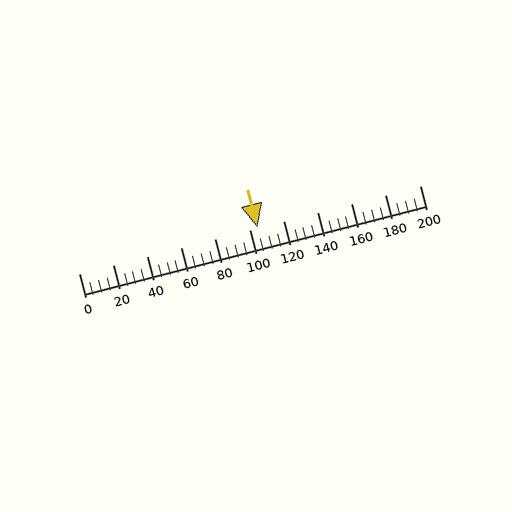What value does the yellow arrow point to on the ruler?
The yellow arrow points to approximately 105.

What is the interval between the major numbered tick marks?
The major tick marks are spaced 20 units apart.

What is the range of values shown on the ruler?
The ruler shows values from 0 to 200.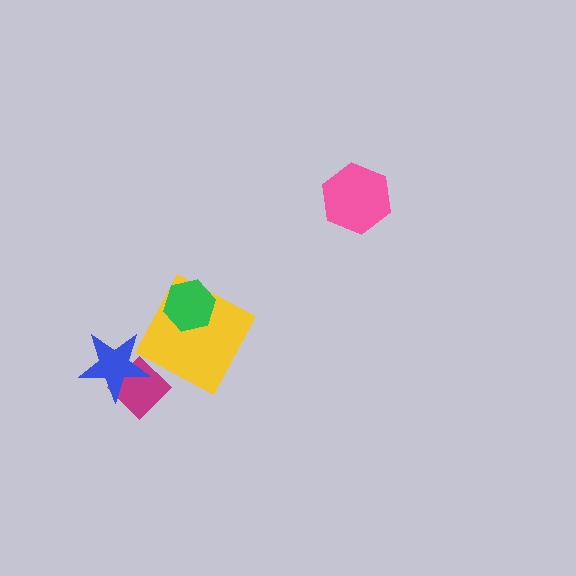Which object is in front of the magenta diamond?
The blue star is in front of the magenta diamond.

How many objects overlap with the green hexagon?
1 object overlaps with the green hexagon.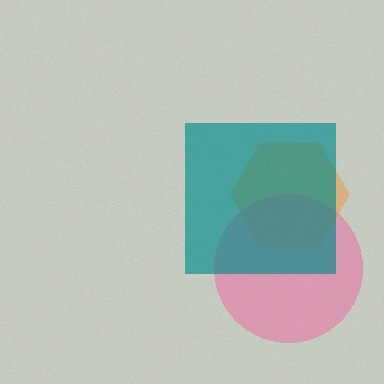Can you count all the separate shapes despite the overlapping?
Yes, there are 3 separate shapes.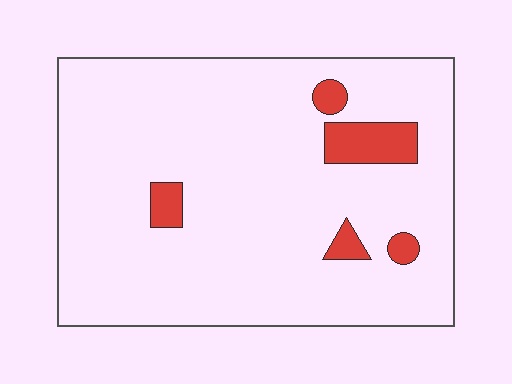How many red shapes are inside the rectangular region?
5.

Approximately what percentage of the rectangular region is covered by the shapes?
Approximately 10%.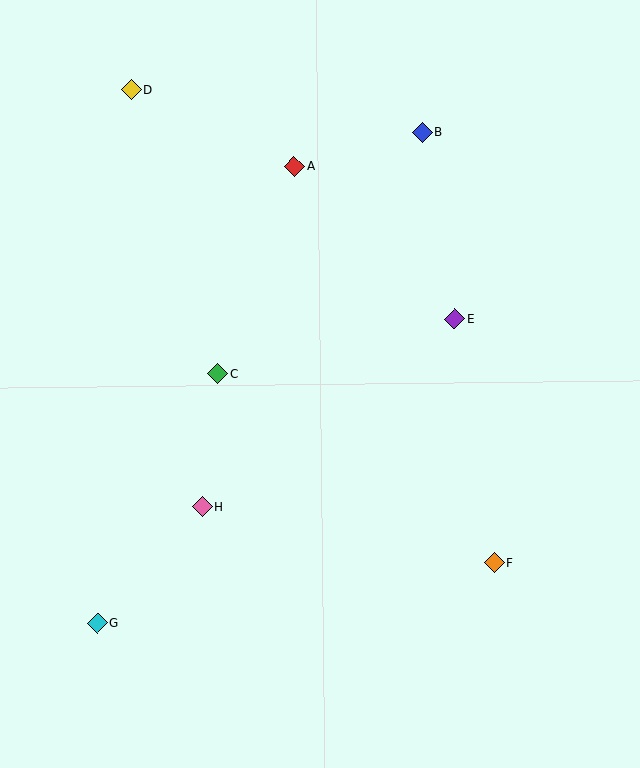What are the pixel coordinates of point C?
Point C is at (218, 374).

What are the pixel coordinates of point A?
Point A is at (294, 166).